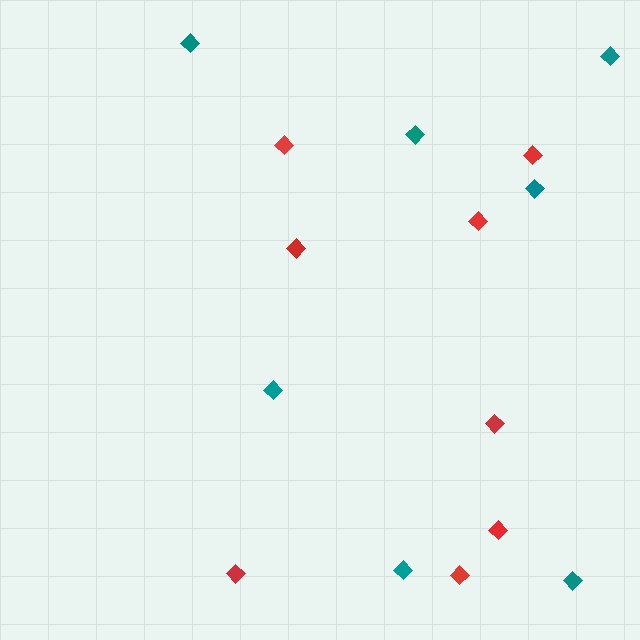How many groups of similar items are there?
There are 2 groups: one group of red diamonds (8) and one group of teal diamonds (7).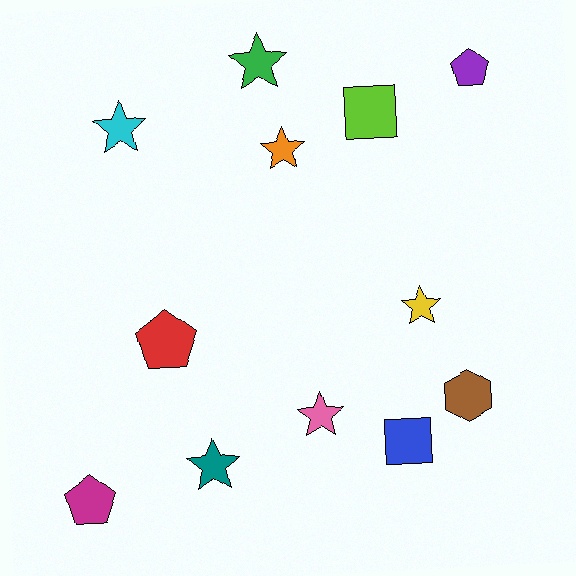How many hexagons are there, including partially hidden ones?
There is 1 hexagon.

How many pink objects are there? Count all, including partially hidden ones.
There is 1 pink object.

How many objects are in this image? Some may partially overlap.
There are 12 objects.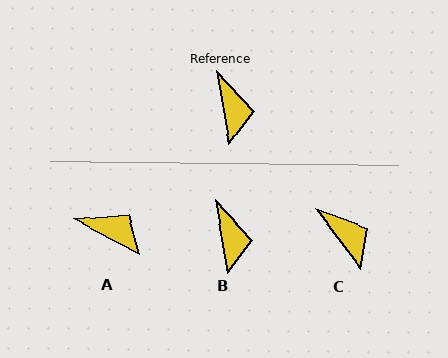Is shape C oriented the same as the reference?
No, it is off by about 28 degrees.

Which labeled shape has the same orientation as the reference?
B.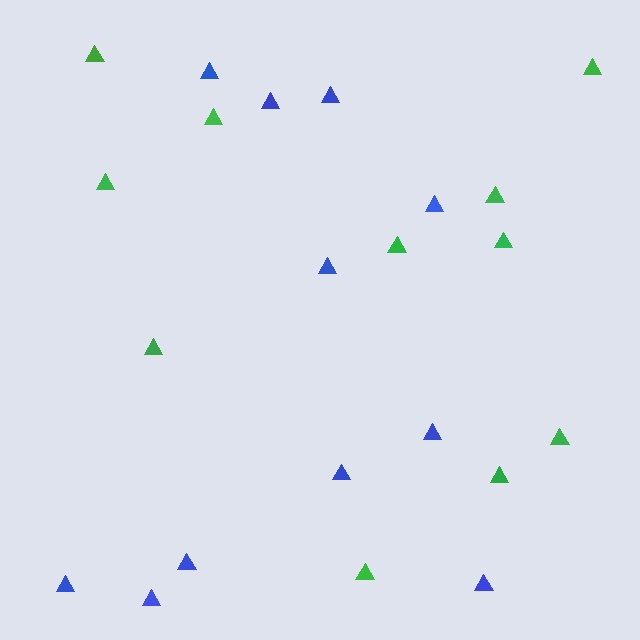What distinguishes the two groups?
There are 2 groups: one group of green triangles (11) and one group of blue triangles (11).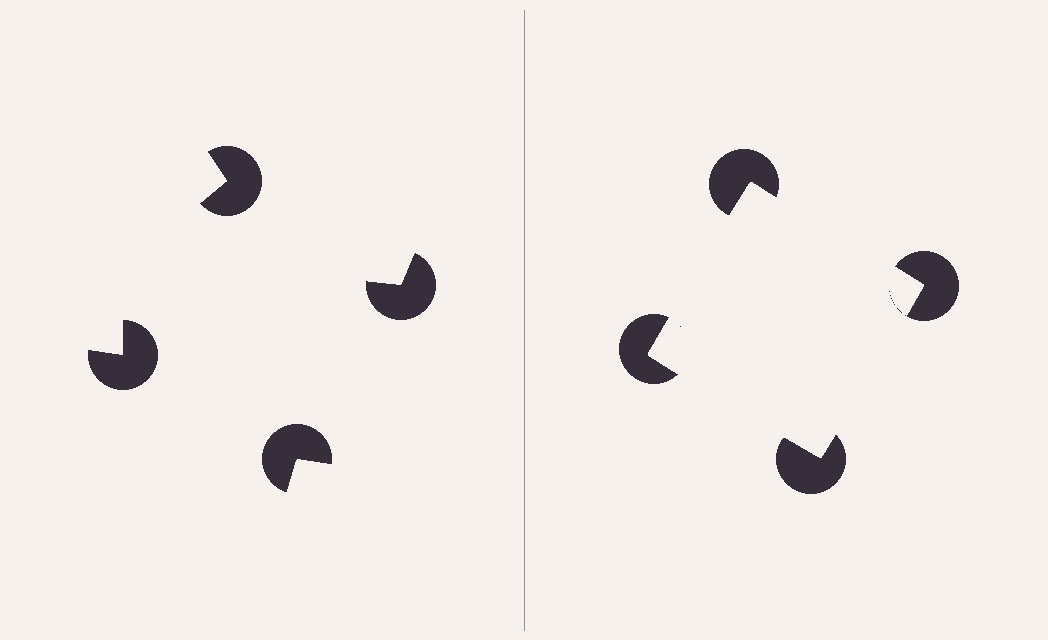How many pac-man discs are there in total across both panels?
8 — 4 on each side.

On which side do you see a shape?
An illusory square appears on the right side. On the left side the wedge cuts are rotated, so no coherent shape forms.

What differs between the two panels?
The pac-man discs are positioned identically on both sides; only the wedge orientations differ. On the right they align to a square; on the left they are misaligned.